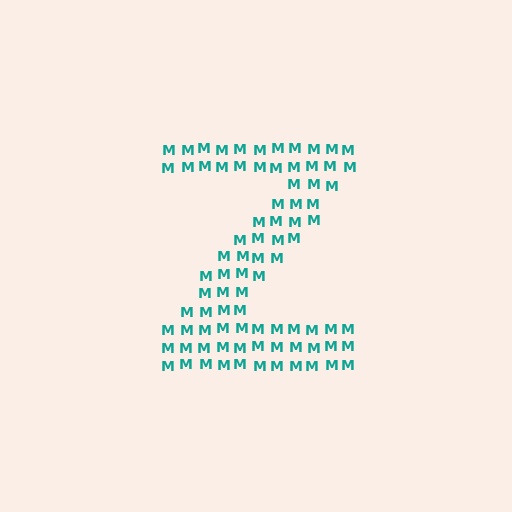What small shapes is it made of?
It is made of small letter M's.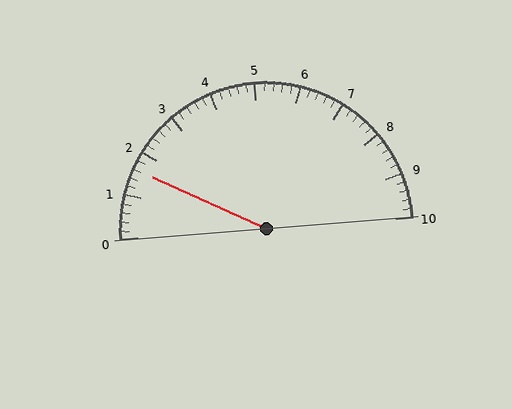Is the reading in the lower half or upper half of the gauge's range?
The reading is in the lower half of the range (0 to 10).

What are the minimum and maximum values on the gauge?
The gauge ranges from 0 to 10.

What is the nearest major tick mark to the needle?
The nearest major tick mark is 2.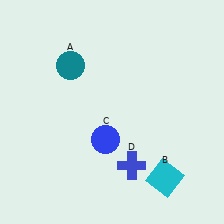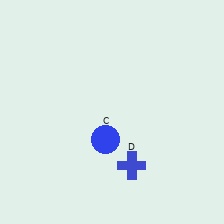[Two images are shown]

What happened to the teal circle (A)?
The teal circle (A) was removed in Image 2. It was in the top-left area of Image 1.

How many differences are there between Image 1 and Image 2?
There are 2 differences between the two images.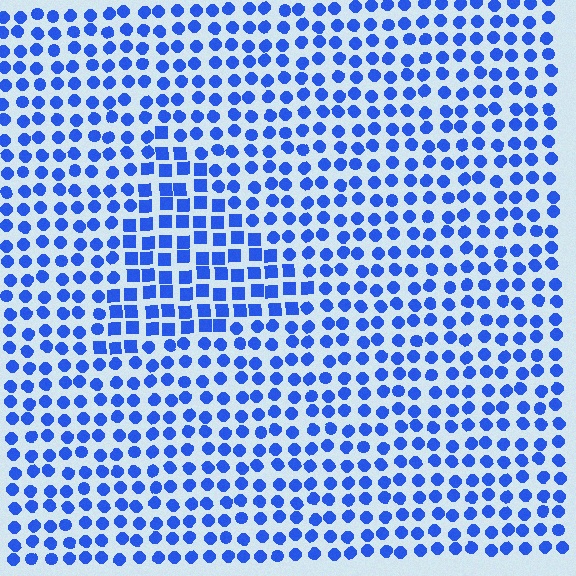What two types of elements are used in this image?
The image uses squares inside the triangle region and circles outside it.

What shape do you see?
I see a triangle.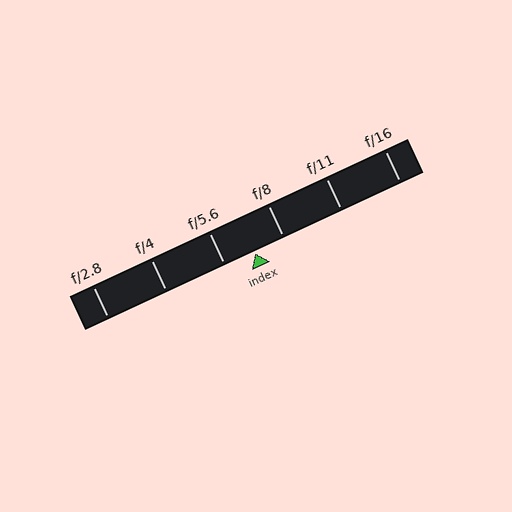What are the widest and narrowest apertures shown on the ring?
The widest aperture shown is f/2.8 and the narrowest is f/16.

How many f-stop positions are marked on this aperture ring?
There are 6 f-stop positions marked.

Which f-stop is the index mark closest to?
The index mark is closest to f/8.